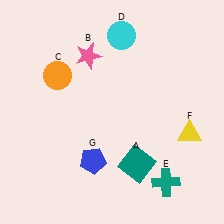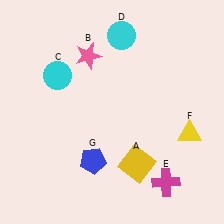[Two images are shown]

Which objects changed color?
A changed from teal to yellow. C changed from orange to cyan. E changed from teal to magenta.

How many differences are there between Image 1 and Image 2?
There are 3 differences between the two images.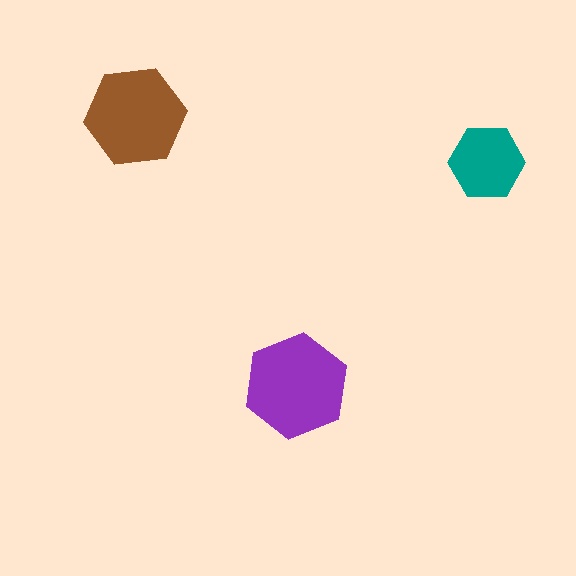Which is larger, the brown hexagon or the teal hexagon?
The brown one.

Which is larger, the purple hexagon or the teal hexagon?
The purple one.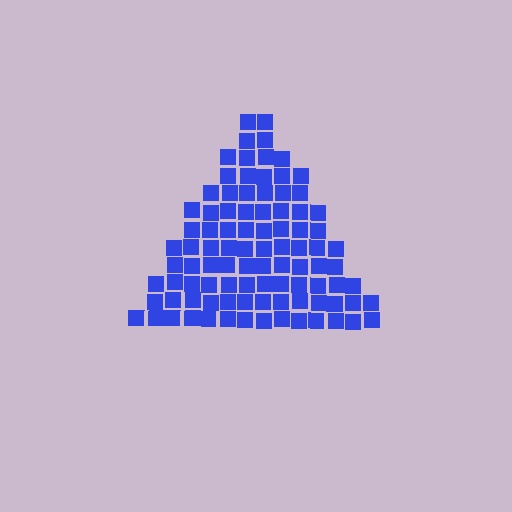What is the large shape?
The large shape is a triangle.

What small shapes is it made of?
It is made of small squares.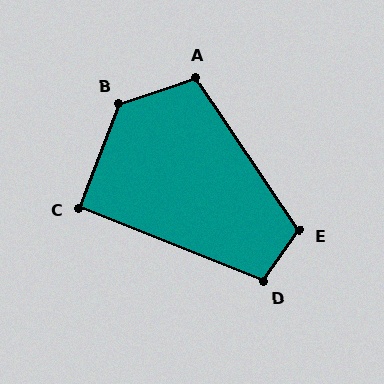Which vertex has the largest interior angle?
B, at approximately 130 degrees.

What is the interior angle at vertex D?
Approximately 104 degrees (obtuse).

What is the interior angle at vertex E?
Approximately 110 degrees (obtuse).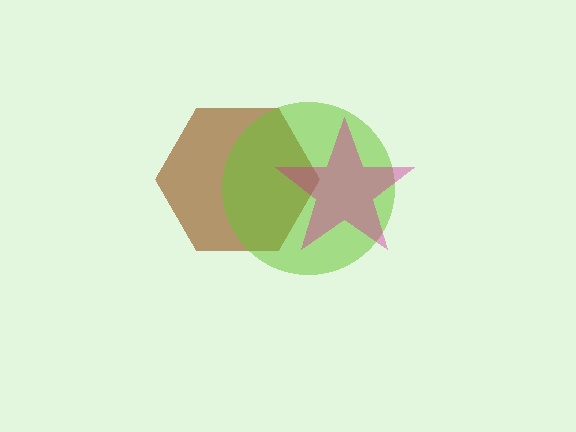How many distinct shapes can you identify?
There are 3 distinct shapes: a brown hexagon, a lime circle, a magenta star.